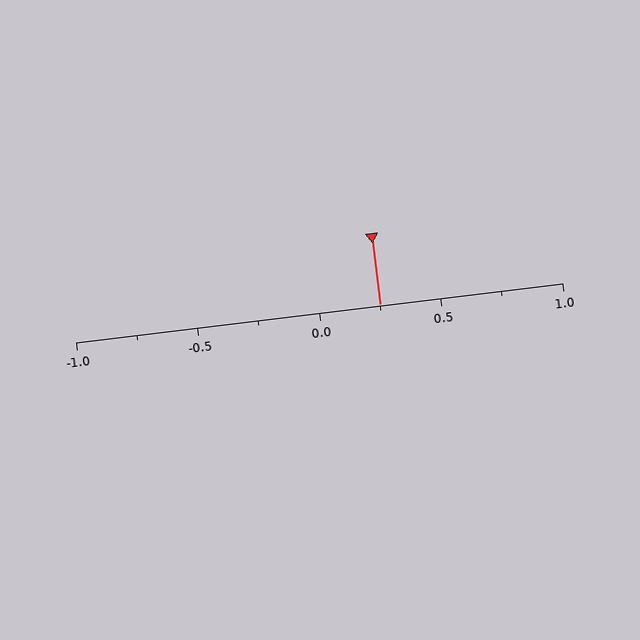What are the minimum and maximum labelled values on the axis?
The axis runs from -1.0 to 1.0.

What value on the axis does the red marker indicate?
The marker indicates approximately 0.25.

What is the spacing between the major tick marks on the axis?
The major ticks are spaced 0.5 apart.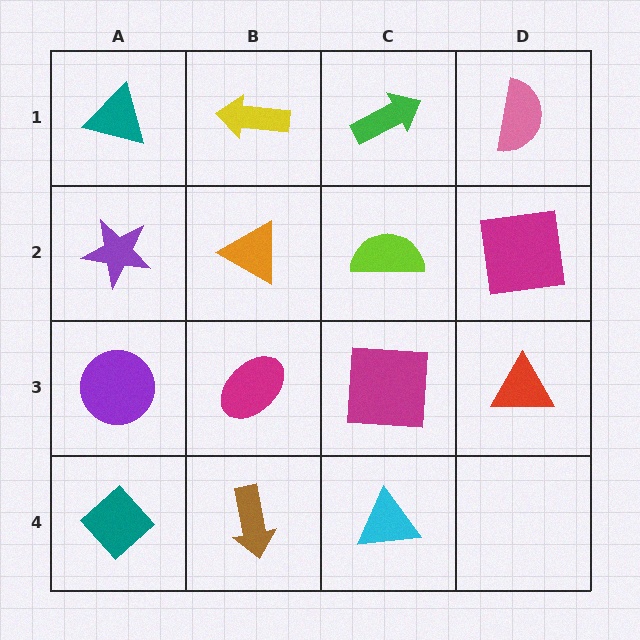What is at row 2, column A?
A purple star.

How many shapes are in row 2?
4 shapes.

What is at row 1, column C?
A green arrow.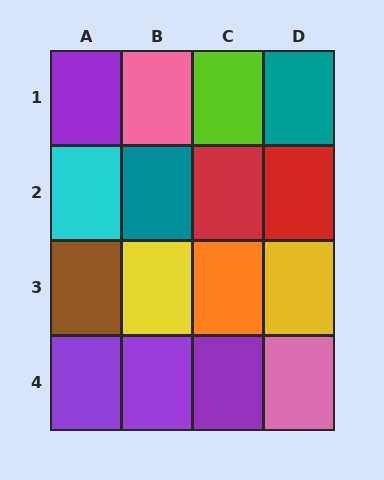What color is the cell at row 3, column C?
Orange.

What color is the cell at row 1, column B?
Pink.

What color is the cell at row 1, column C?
Lime.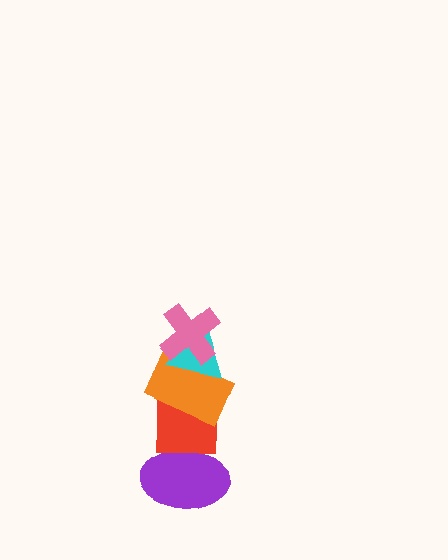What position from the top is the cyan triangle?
The cyan triangle is 2nd from the top.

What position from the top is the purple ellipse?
The purple ellipse is 5th from the top.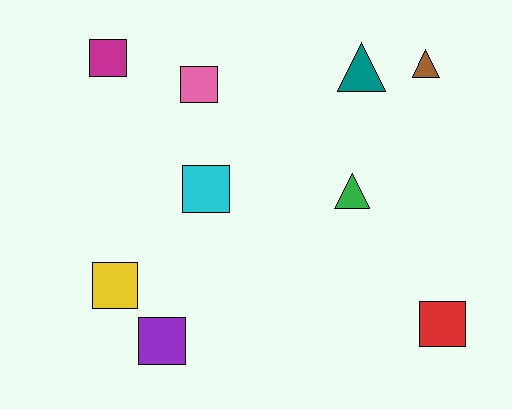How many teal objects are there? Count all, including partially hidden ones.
There is 1 teal object.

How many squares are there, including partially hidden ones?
There are 6 squares.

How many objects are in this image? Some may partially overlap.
There are 9 objects.